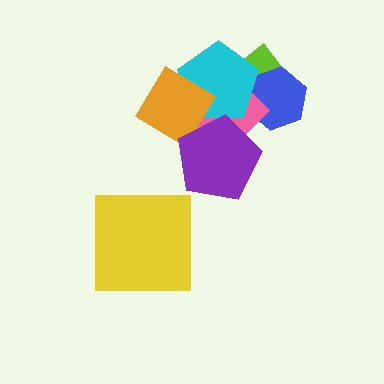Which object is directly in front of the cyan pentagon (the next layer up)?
The orange diamond is directly in front of the cyan pentagon.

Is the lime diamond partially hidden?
Yes, it is partially covered by another shape.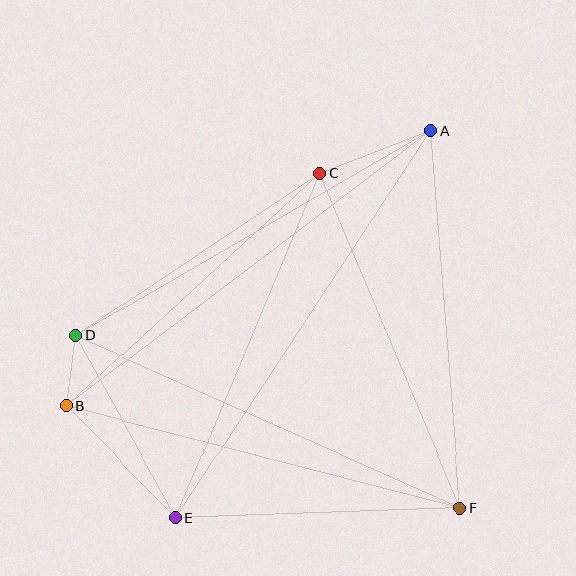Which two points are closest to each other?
Points B and D are closest to each other.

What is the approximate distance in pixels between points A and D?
The distance between A and D is approximately 410 pixels.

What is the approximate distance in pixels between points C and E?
The distance between C and E is approximately 373 pixels.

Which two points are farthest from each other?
Points A and E are farthest from each other.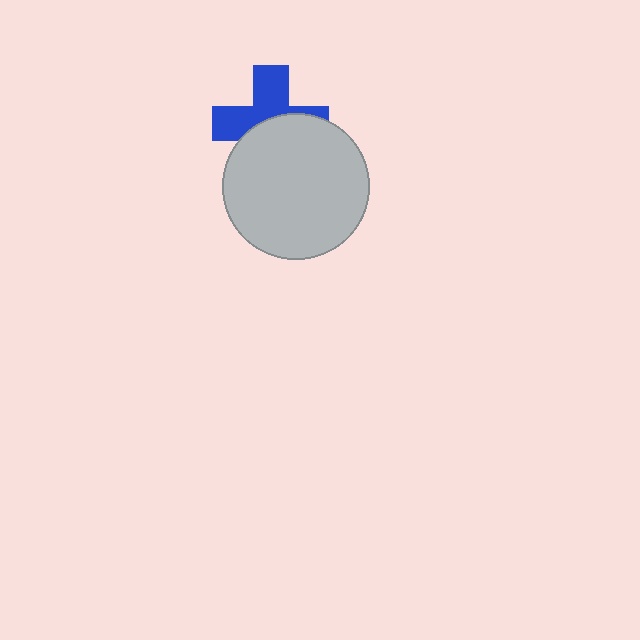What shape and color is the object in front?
The object in front is a light gray circle.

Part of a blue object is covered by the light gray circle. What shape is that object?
It is a cross.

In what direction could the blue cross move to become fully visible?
The blue cross could move up. That would shift it out from behind the light gray circle entirely.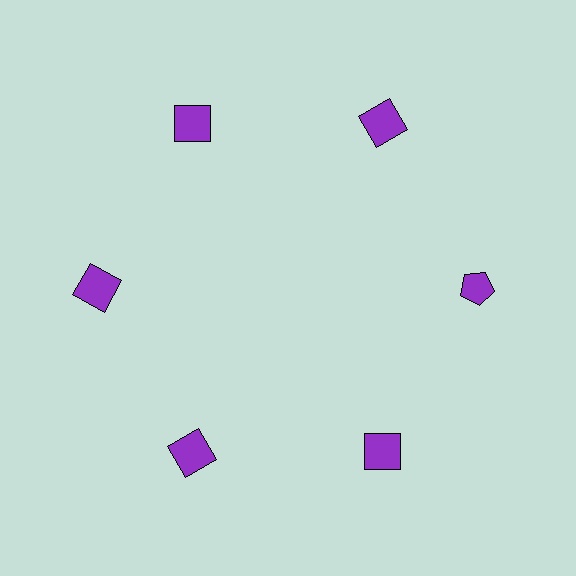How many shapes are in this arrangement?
There are 6 shapes arranged in a ring pattern.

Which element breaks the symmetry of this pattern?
The purple pentagon at roughly the 3 o'clock position breaks the symmetry. All other shapes are purple squares.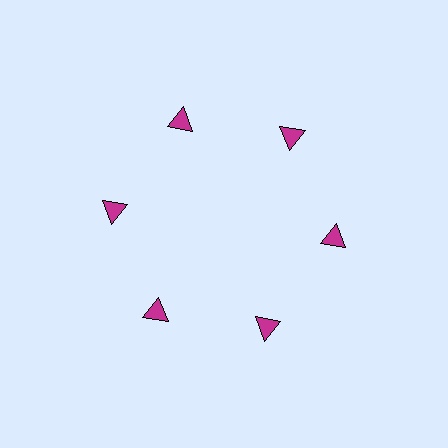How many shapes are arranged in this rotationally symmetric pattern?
There are 6 shapes, arranged in 6 groups of 1.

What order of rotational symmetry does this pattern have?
This pattern has 6-fold rotational symmetry.